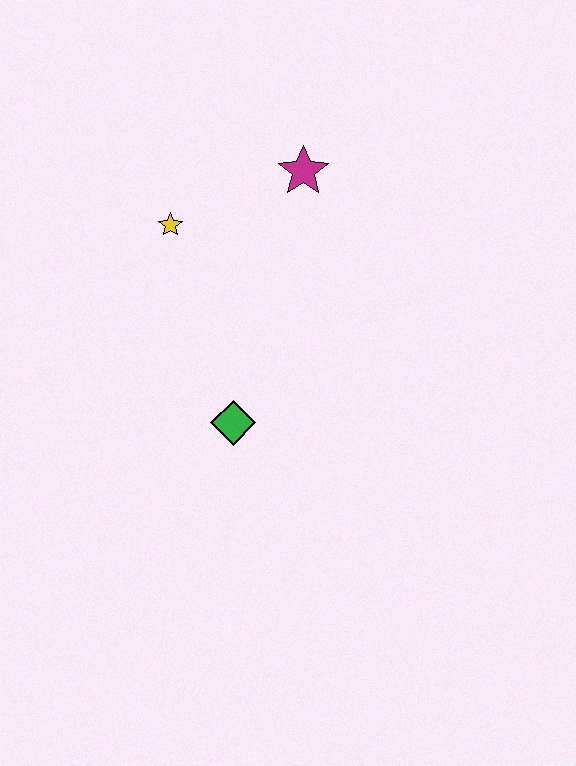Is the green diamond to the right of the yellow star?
Yes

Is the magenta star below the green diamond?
No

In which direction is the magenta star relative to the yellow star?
The magenta star is to the right of the yellow star.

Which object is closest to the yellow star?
The magenta star is closest to the yellow star.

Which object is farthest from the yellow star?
The green diamond is farthest from the yellow star.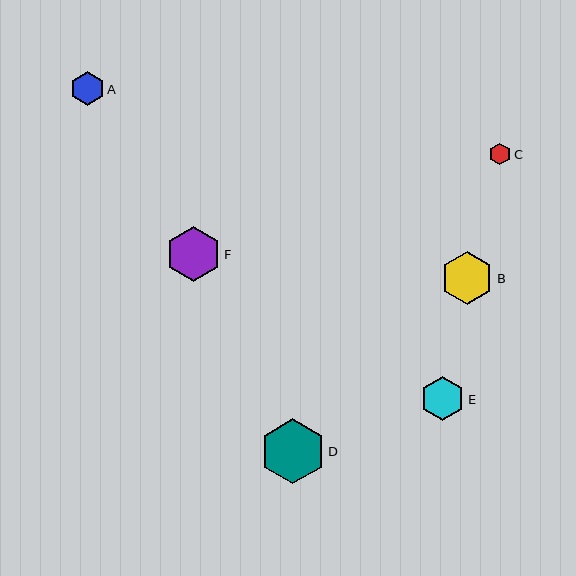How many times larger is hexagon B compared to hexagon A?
Hexagon B is approximately 1.6 times the size of hexagon A.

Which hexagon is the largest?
Hexagon D is the largest with a size of approximately 65 pixels.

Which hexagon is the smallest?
Hexagon C is the smallest with a size of approximately 21 pixels.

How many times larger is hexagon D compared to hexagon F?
Hexagon D is approximately 1.2 times the size of hexagon F.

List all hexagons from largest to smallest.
From largest to smallest: D, F, B, E, A, C.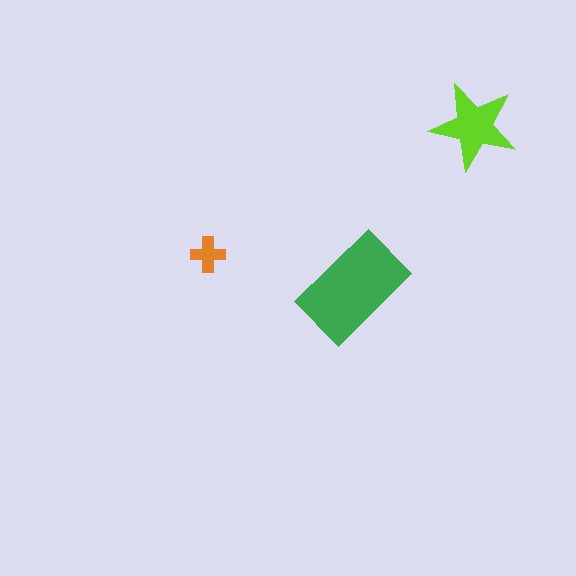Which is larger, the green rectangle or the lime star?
The green rectangle.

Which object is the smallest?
The orange cross.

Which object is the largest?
The green rectangle.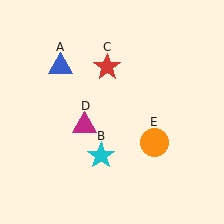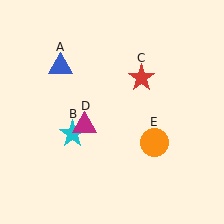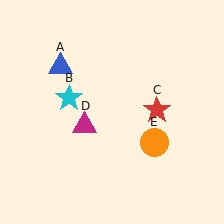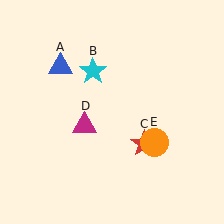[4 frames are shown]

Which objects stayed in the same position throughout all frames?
Blue triangle (object A) and magenta triangle (object D) and orange circle (object E) remained stationary.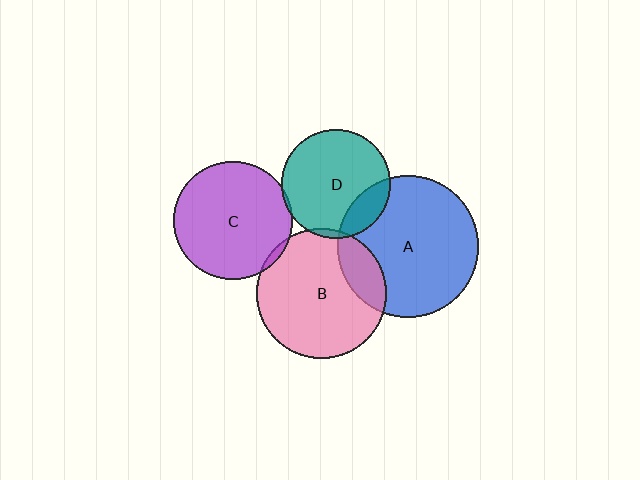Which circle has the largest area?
Circle A (blue).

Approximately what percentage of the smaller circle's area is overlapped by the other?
Approximately 5%.